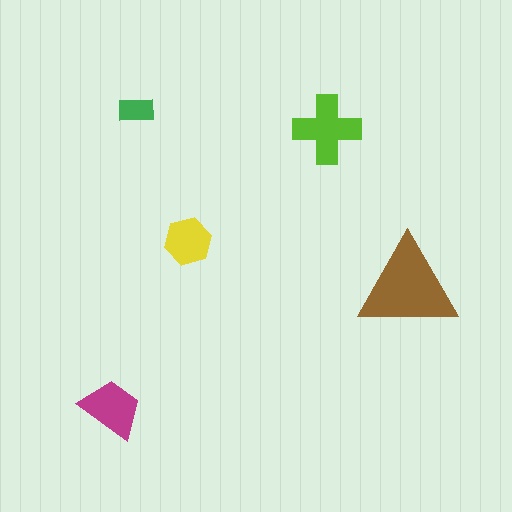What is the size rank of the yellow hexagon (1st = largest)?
4th.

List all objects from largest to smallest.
The brown triangle, the lime cross, the magenta trapezoid, the yellow hexagon, the green rectangle.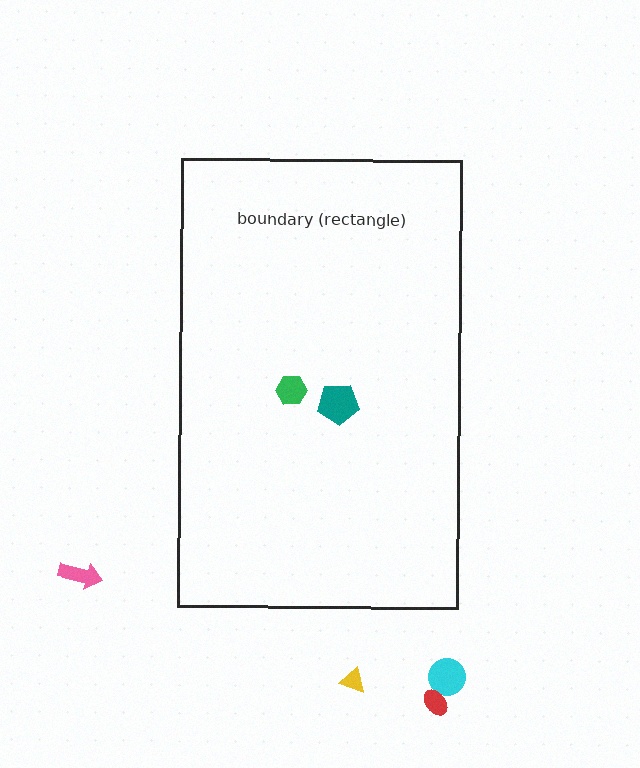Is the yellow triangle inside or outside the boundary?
Outside.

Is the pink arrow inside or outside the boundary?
Outside.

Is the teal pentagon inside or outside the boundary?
Inside.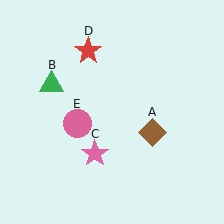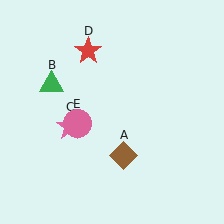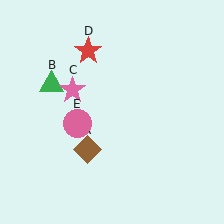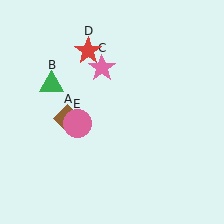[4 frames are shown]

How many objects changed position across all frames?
2 objects changed position: brown diamond (object A), pink star (object C).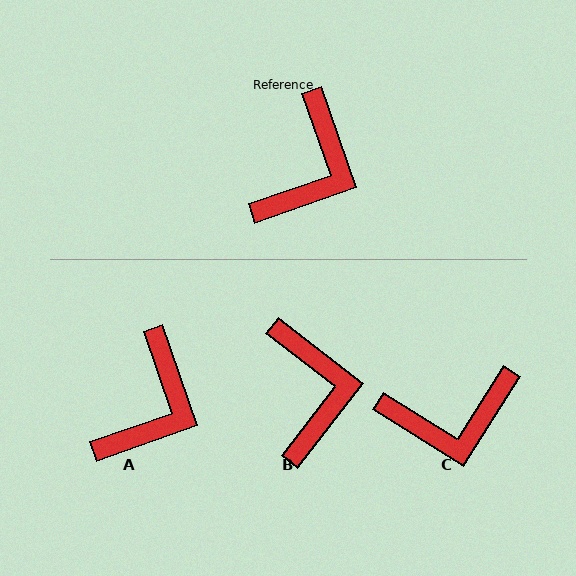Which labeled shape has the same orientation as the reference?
A.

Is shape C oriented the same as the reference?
No, it is off by about 52 degrees.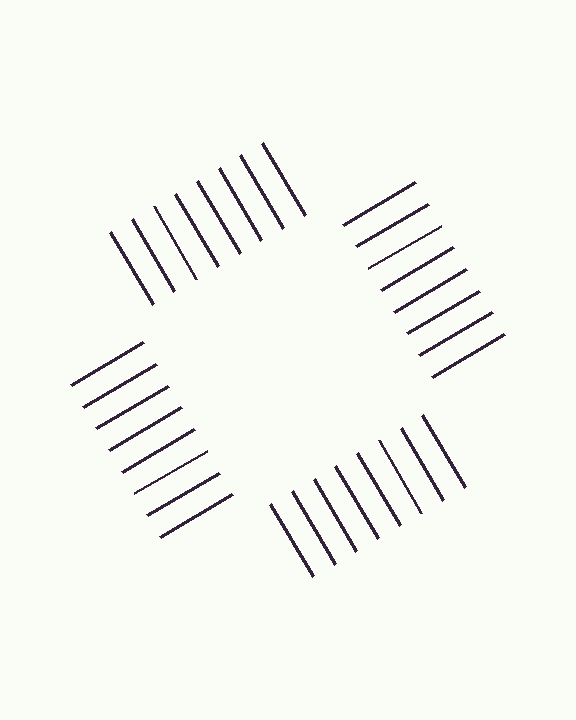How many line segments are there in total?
32 — 8 along each of the 4 edges.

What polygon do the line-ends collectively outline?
An illusory square — the line segments terminate on its edges but no continuous stroke is drawn.